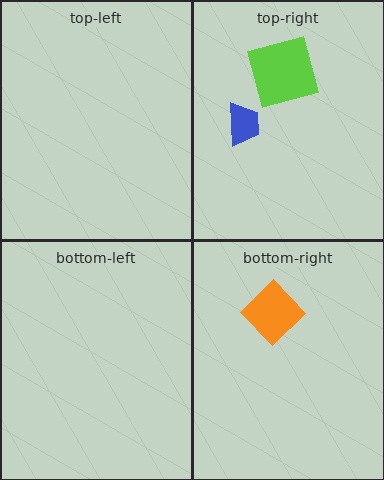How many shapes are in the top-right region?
2.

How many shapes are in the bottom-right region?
1.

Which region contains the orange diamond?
The bottom-right region.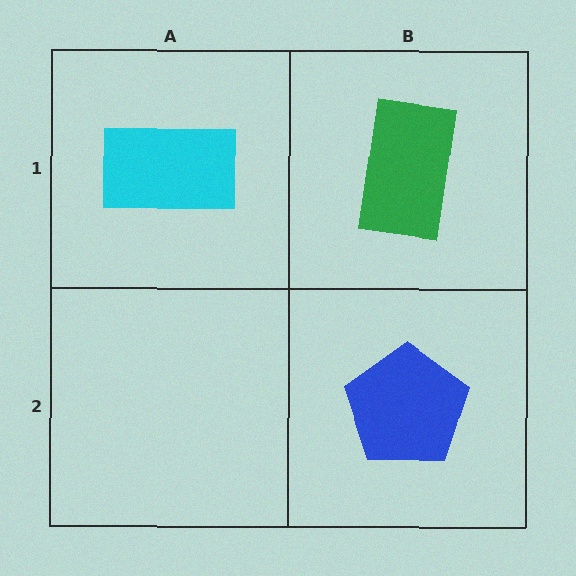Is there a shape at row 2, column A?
No, that cell is empty.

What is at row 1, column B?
A green rectangle.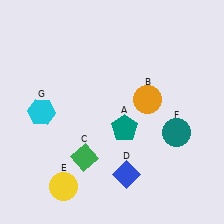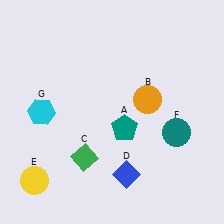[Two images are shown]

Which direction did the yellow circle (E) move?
The yellow circle (E) moved left.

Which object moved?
The yellow circle (E) moved left.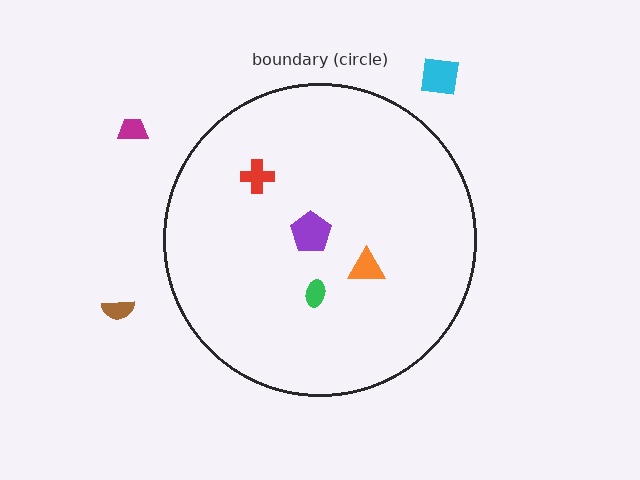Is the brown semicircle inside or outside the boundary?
Outside.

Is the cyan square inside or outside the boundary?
Outside.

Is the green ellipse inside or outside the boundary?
Inside.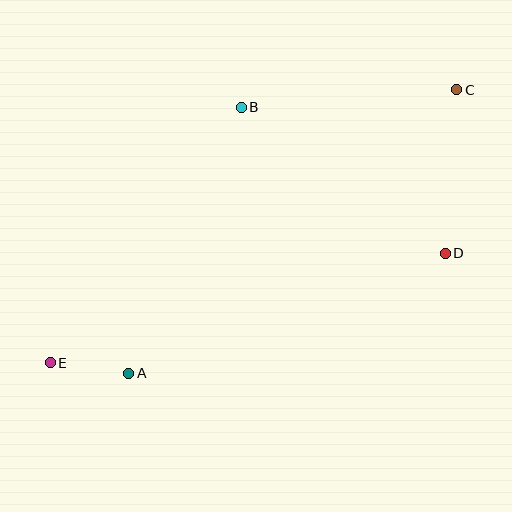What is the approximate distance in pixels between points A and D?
The distance between A and D is approximately 338 pixels.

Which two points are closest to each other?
Points A and E are closest to each other.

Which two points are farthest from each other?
Points C and E are farthest from each other.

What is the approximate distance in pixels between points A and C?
The distance between A and C is approximately 434 pixels.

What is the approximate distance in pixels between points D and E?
The distance between D and E is approximately 410 pixels.